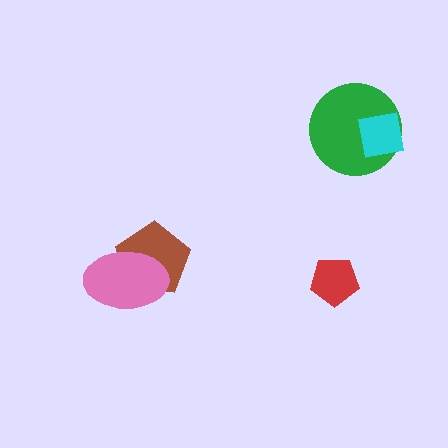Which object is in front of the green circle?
The cyan square is in front of the green circle.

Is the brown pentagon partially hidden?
Yes, it is partially covered by another shape.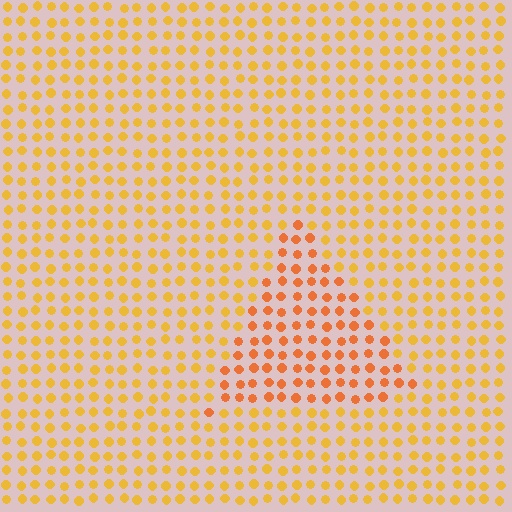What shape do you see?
I see a triangle.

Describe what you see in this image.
The image is filled with small yellow elements in a uniform arrangement. A triangle-shaped region is visible where the elements are tinted to a slightly different hue, forming a subtle color boundary.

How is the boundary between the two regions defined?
The boundary is defined purely by a slight shift in hue (about 24 degrees). Spacing, size, and orientation are identical on both sides.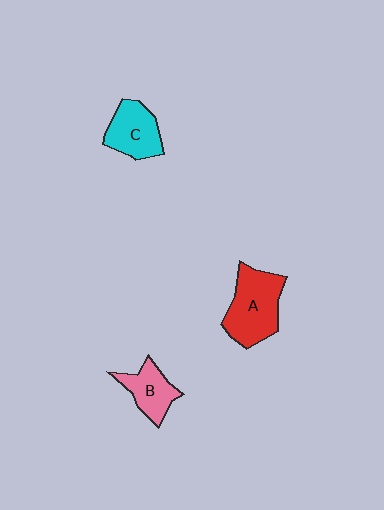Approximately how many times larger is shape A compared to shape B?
Approximately 1.6 times.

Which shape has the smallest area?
Shape B (pink).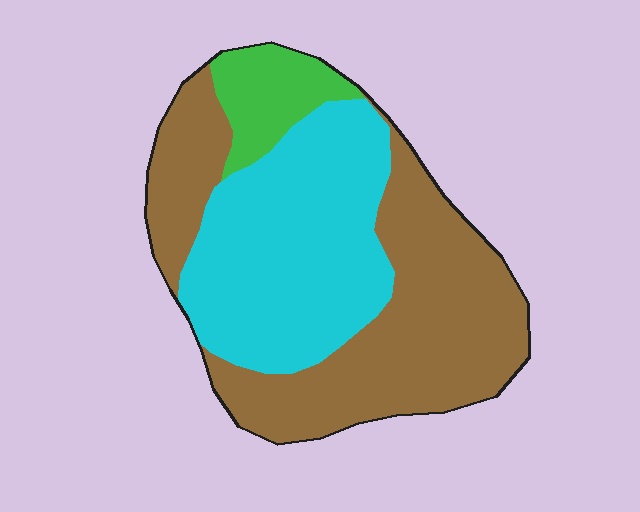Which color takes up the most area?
Brown, at roughly 50%.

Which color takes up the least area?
Green, at roughly 10%.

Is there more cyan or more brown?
Brown.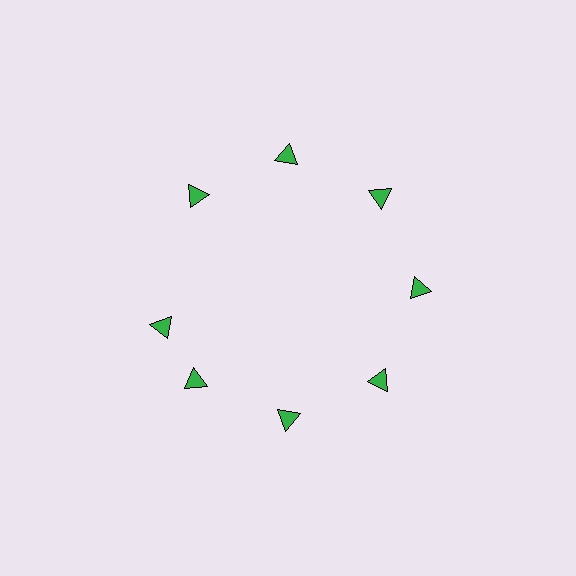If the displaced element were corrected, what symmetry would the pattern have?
It would have 8-fold rotational symmetry — the pattern would map onto itself every 45 degrees.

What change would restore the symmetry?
The symmetry would be restored by rotating it back into even spacing with its neighbors so that all 8 triangles sit at equal angles and equal distance from the center.